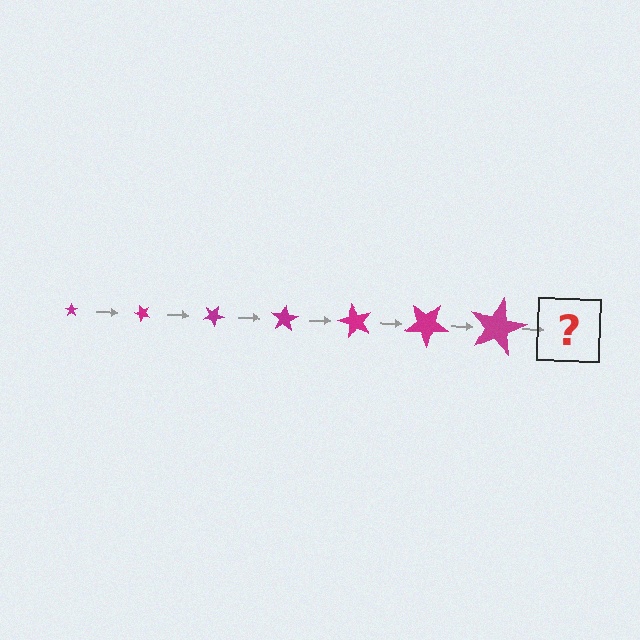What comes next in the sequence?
The next element should be a star, larger than the previous one and rotated 350 degrees from the start.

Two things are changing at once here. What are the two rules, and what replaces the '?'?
The two rules are that the star grows larger each step and it rotates 50 degrees each step. The '?' should be a star, larger than the previous one and rotated 350 degrees from the start.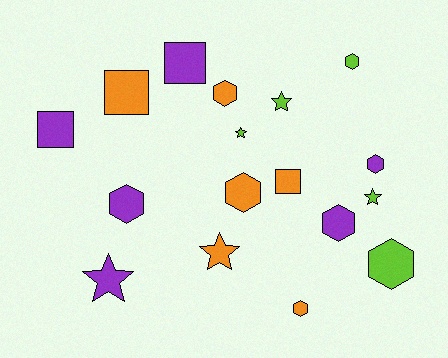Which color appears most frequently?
Orange, with 6 objects.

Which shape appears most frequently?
Hexagon, with 8 objects.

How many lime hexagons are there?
There are 2 lime hexagons.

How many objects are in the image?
There are 17 objects.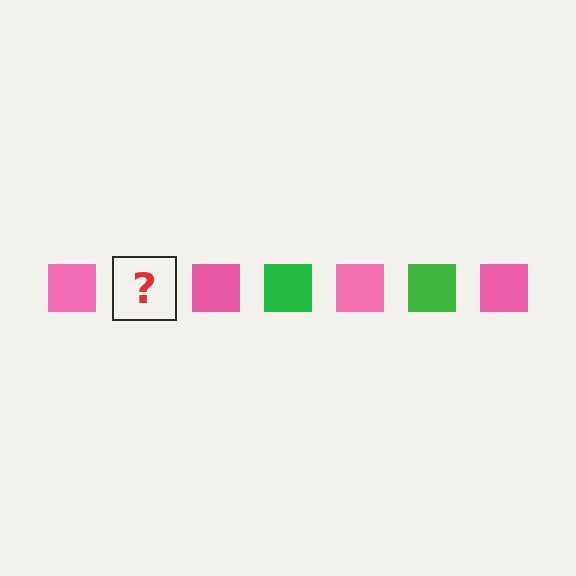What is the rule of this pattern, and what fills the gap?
The rule is that the pattern cycles through pink, green squares. The gap should be filled with a green square.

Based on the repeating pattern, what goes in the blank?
The blank should be a green square.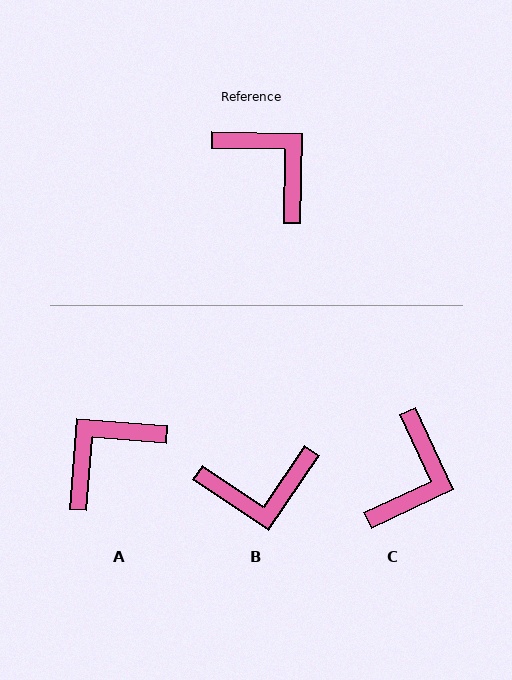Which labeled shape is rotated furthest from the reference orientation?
B, about 123 degrees away.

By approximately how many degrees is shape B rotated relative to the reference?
Approximately 123 degrees clockwise.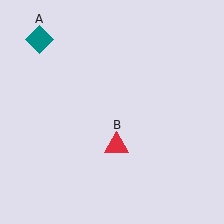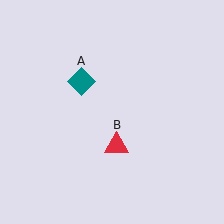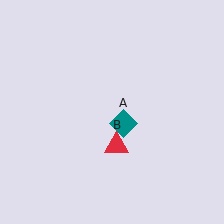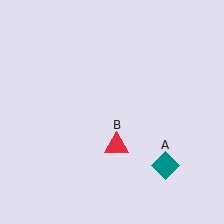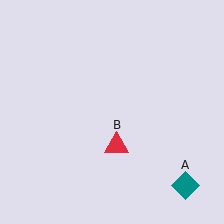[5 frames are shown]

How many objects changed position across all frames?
1 object changed position: teal diamond (object A).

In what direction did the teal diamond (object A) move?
The teal diamond (object A) moved down and to the right.